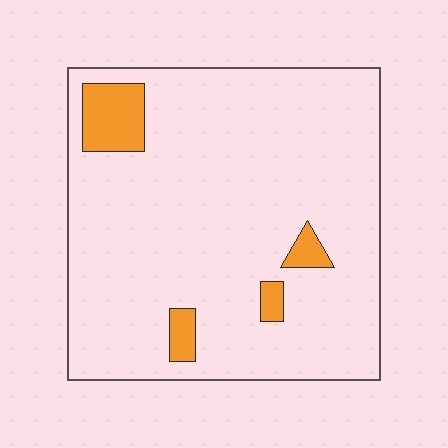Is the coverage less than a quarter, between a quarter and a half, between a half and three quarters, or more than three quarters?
Less than a quarter.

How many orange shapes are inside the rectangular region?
4.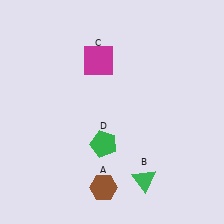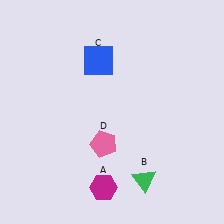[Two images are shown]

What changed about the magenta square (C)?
In Image 1, C is magenta. In Image 2, it changed to blue.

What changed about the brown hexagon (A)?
In Image 1, A is brown. In Image 2, it changed to magenta.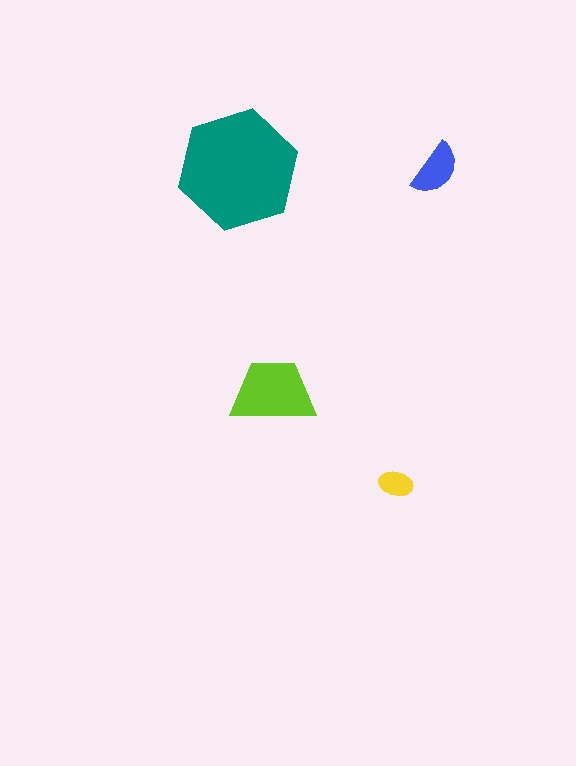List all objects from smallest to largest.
The yellow ellipse, the blue semicircle, the lime trapezoid, the teal hexagon.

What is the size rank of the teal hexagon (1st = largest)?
1st.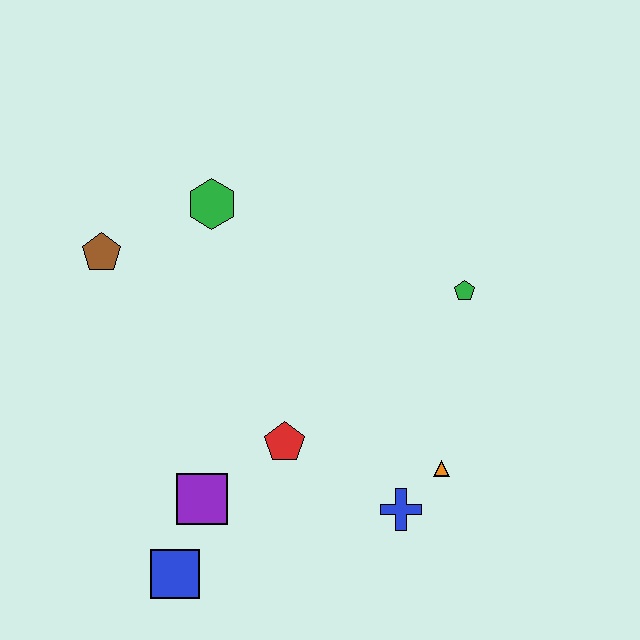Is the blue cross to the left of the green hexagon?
No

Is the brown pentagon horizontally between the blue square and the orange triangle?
No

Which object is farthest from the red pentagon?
The brown pentagon is farthest from the red pentagon.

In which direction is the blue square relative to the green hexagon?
The blue square is below the green hexagon.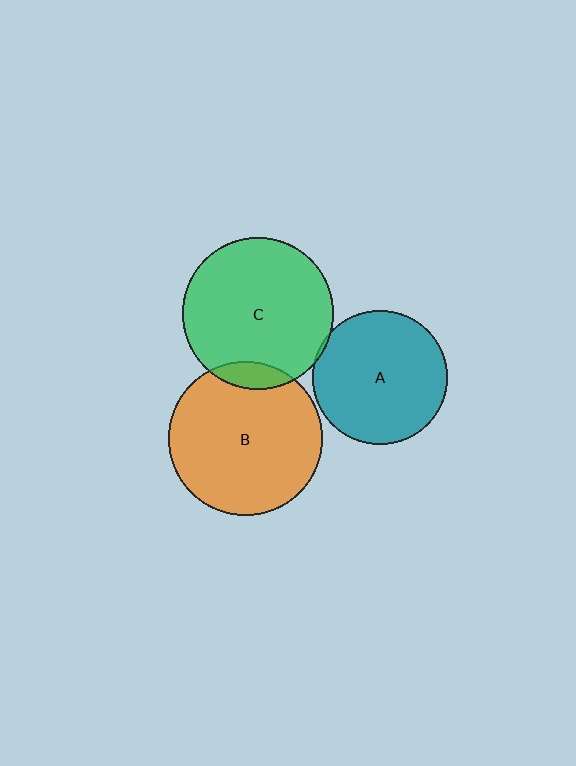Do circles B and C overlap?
Yes.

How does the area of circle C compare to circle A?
Approximately 1.3 times.